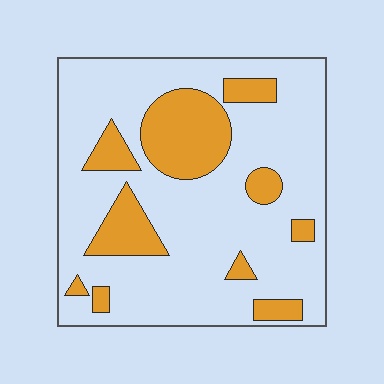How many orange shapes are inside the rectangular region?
10.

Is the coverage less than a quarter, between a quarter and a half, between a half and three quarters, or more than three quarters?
Less than a quarter.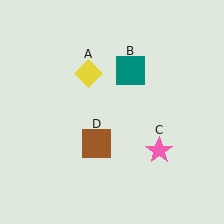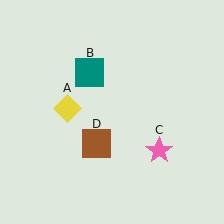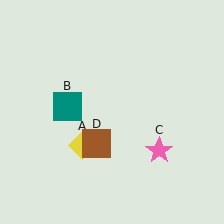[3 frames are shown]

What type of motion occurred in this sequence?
The yellow diamond (object A), teal square (object B) rotated counterclockwise around the center of the scene.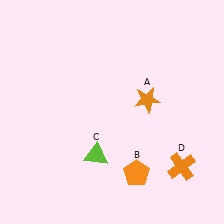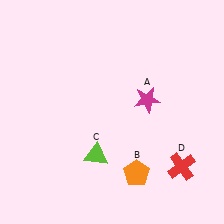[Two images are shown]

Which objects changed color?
A changed from orange to magenta. D changed from orange to red.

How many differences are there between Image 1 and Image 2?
There are 2 differences between the two images.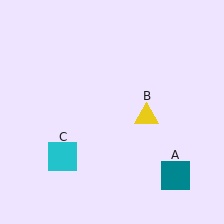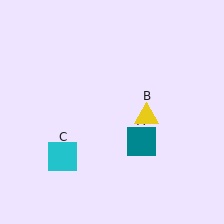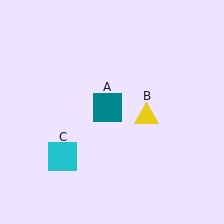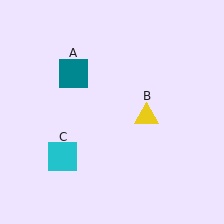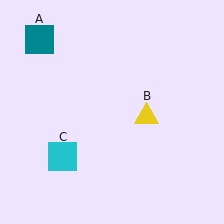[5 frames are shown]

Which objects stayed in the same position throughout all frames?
Yellow triangle (object B) and cyan square (object C) remained stationary.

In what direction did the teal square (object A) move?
The teal square (object A) moved up and to the left.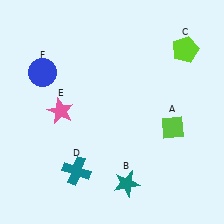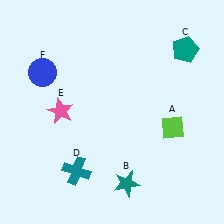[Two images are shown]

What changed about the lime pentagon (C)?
In Image 1, C is lime. In Image 2, it changed to teal.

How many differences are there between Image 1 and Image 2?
There is 1 difference between the two images.